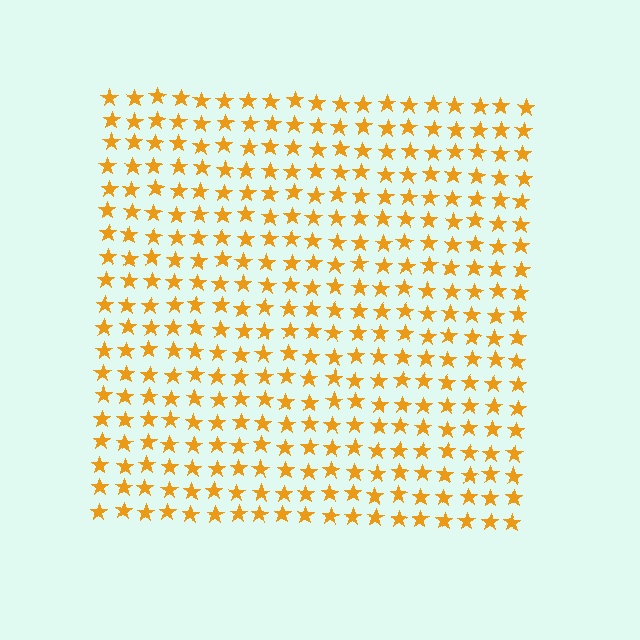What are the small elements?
The small elements are stars.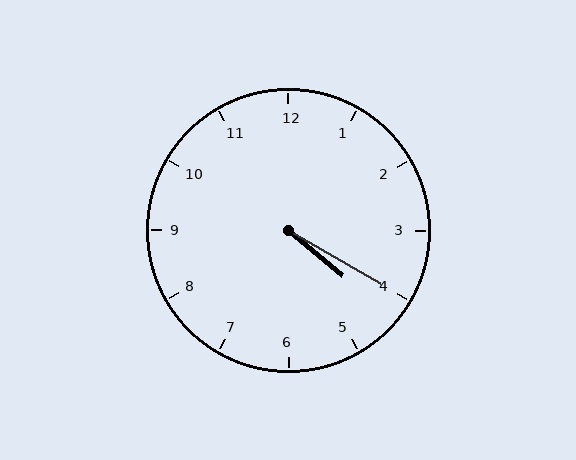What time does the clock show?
4:20.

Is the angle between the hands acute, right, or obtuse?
It is acute.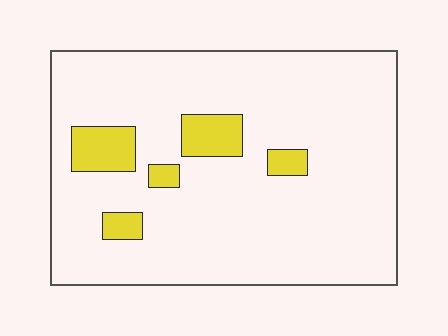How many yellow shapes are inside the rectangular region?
5.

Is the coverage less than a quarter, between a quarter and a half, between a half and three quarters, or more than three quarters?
Less than a quarter.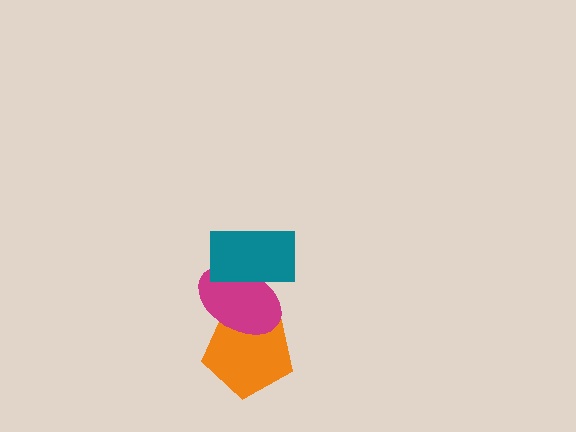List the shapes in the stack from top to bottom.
From top to bottom: the teal rectangle, the magenta ellipse, the orange pentagon.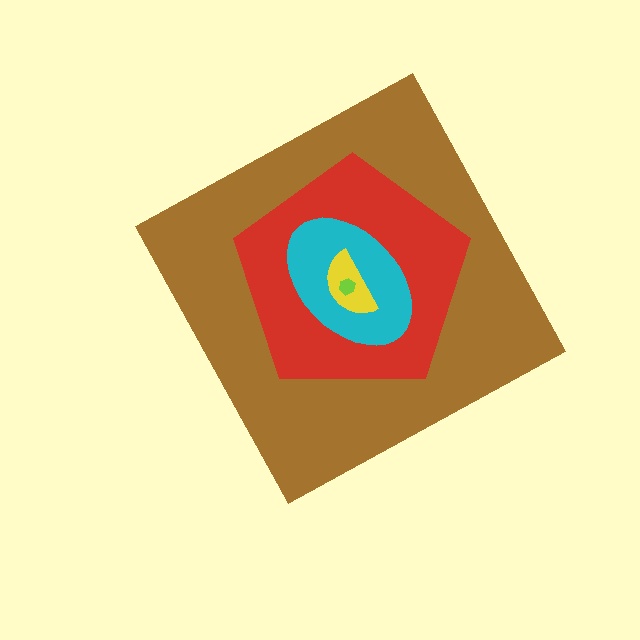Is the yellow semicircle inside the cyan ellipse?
Yes.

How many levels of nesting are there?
5.